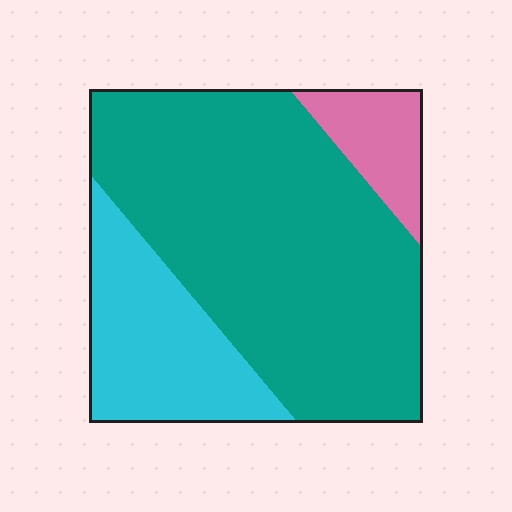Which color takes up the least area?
Pink, at roughly 10%.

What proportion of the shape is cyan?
Cyan covers roughly 25% of the shape.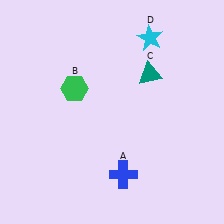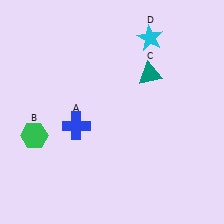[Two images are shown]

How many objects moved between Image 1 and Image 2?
2 objects moved between the two images.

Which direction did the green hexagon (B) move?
The green hexagon (B) moved down.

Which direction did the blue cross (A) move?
The blue cross (A) moved up.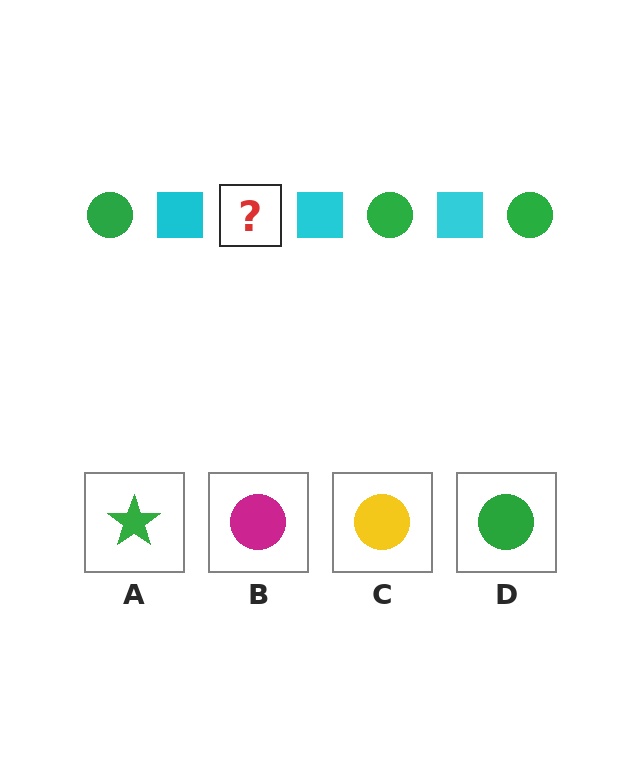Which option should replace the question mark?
Option D.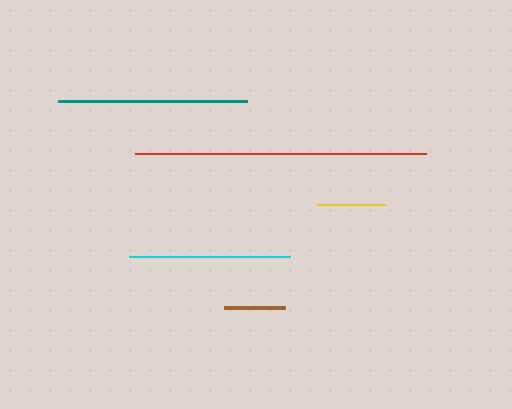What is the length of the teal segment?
The teal segment is approximately 189 pixels long.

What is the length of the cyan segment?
The cyan segment is approximately 162 pixels long.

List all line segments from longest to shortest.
From longest to shortest: red, teal, cyan, yellow, brown.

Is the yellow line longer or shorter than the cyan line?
The cyan line is longer than the yellow line.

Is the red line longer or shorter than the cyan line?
The red line is longer than the cyan line.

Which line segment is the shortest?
The brown line is the shortest at approximately 62 pixels.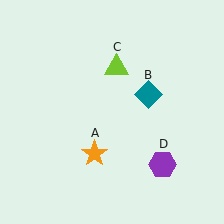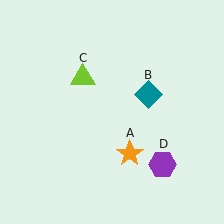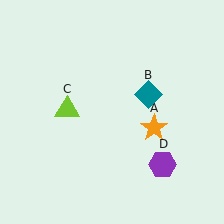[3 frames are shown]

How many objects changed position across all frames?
2 objects changed position: orange star (object A), lime triangle (object C).